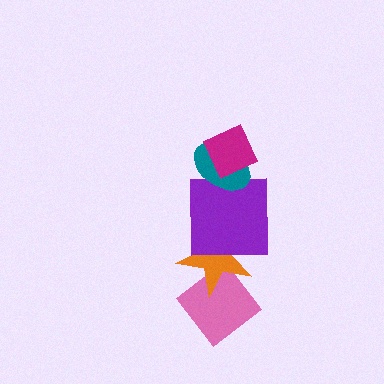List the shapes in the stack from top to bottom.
From top to bottom: the magenta diamond, the teal ellipse, the purple square, the orange star, the pink diamond.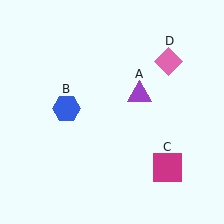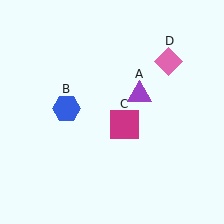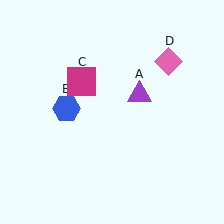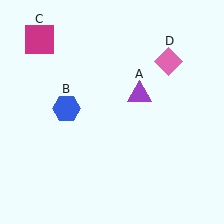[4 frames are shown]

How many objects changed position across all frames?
1 object changed position: magenta square (object C).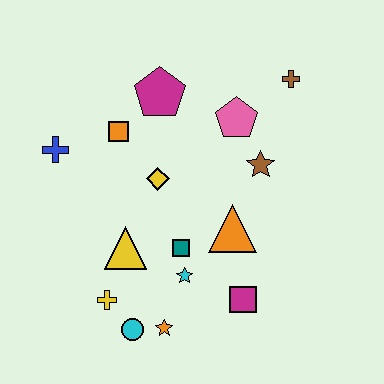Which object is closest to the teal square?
The cyan star is closest to the teal square.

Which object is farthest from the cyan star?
The brown cross is farthest from the cyan star.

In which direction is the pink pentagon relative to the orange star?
The pink pentagon is above the orange star.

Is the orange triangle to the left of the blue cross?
No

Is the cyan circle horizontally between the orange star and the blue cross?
Yes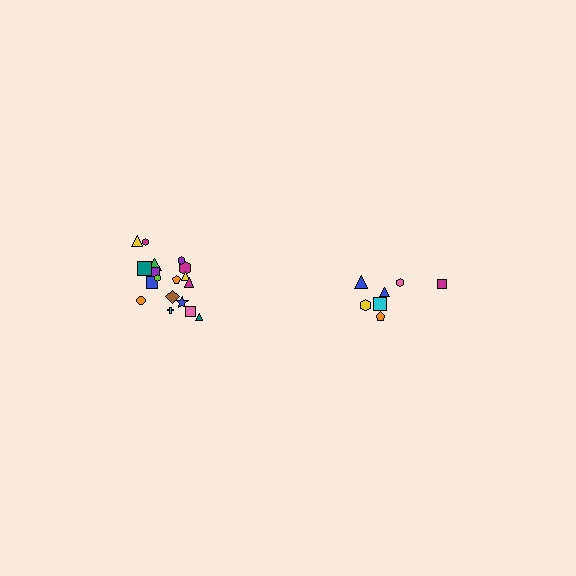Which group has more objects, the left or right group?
The left group.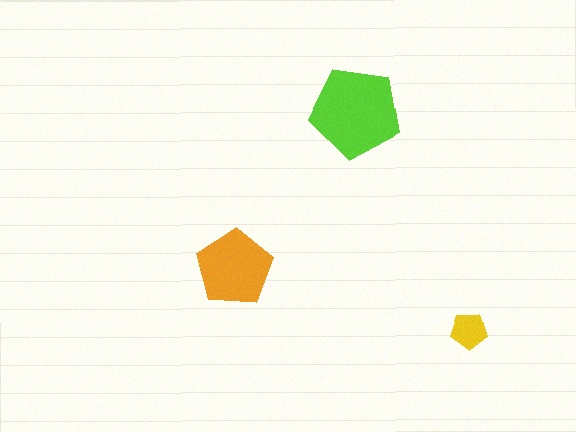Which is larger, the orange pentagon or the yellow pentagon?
The orange one.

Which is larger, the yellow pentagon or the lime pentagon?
The lime one.